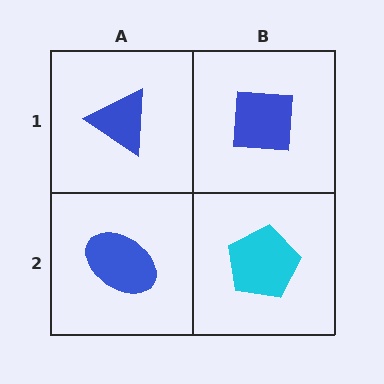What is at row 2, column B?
A cyan pentagon.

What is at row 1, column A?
A blue triangle.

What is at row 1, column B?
A blue square.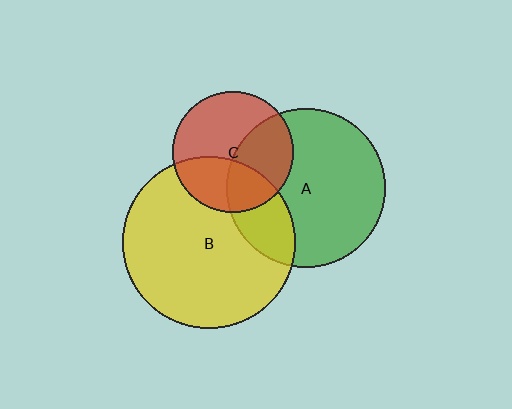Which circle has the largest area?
Circle B (yellow).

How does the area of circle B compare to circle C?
Approximately 2.0 times.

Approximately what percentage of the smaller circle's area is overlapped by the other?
Approximately 25%.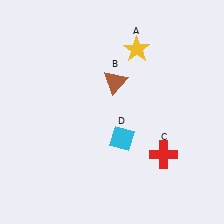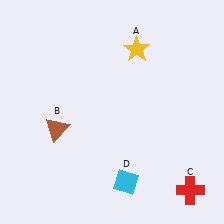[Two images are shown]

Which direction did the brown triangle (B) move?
The brown triangle (B) moved left.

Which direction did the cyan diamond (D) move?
The cyan diamond (D) moved down.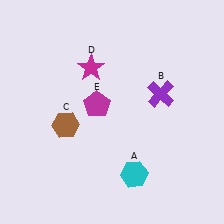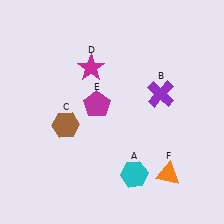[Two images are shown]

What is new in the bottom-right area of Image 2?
An orange triangle (F) was added in the bottom-right area of Image 2.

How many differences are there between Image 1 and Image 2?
There is 1 difference between the two images.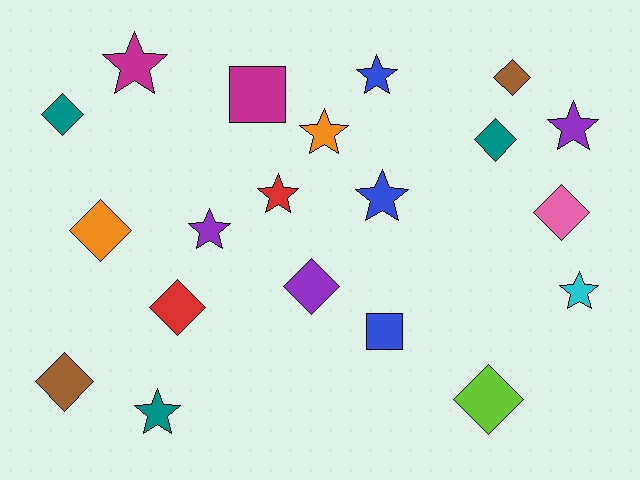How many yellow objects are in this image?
There are no yellow objects.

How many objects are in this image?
There are 20 objects.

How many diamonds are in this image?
There are 9 diamonds.